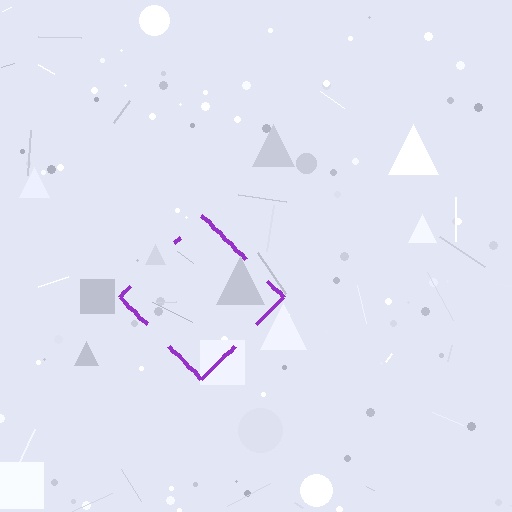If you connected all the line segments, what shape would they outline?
They would outline a diamond.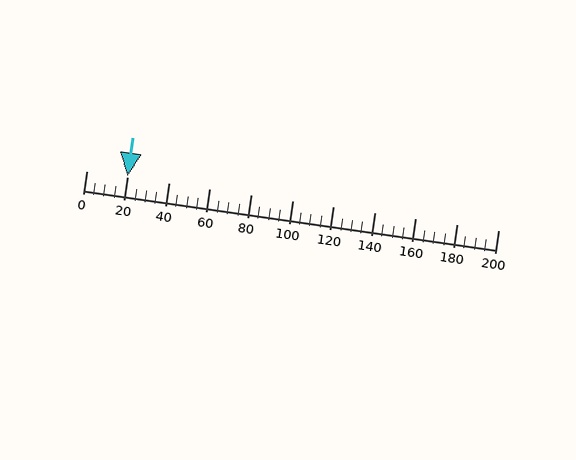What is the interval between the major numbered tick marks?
The major tick marks are spaced 20 units apart.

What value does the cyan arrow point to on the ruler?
The cyan arrow points to approximately 20.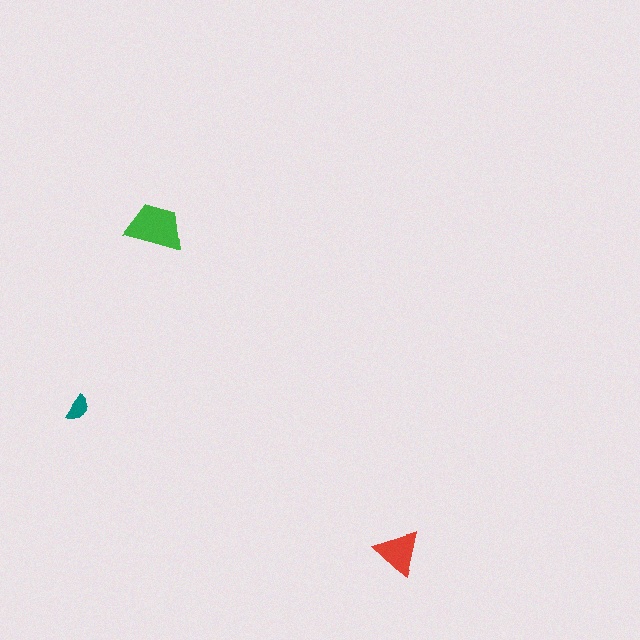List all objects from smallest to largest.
The teal semicircle, the red triangle, the green trapezoid.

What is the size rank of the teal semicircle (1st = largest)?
3rd.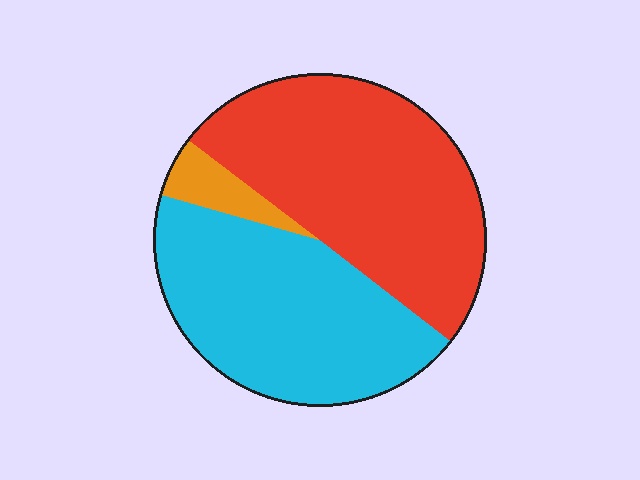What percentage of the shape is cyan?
Cyan takes up about two fifths (2/5) of the shape.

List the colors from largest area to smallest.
From largest to smallest: red, cyan, orange.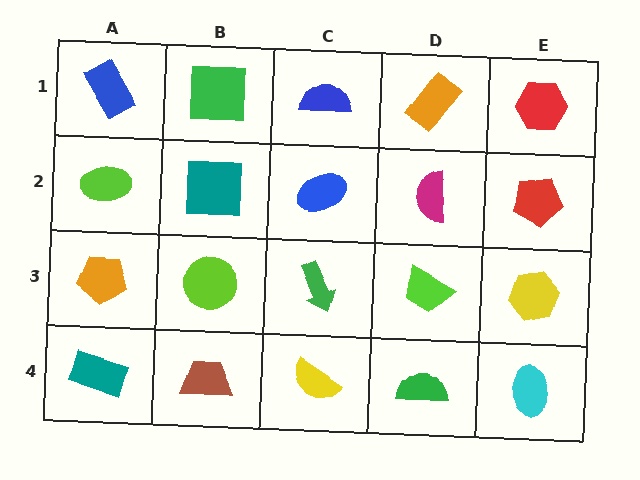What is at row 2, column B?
A teal square.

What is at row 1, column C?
A blue semicircle.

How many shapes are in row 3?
5 shapes.